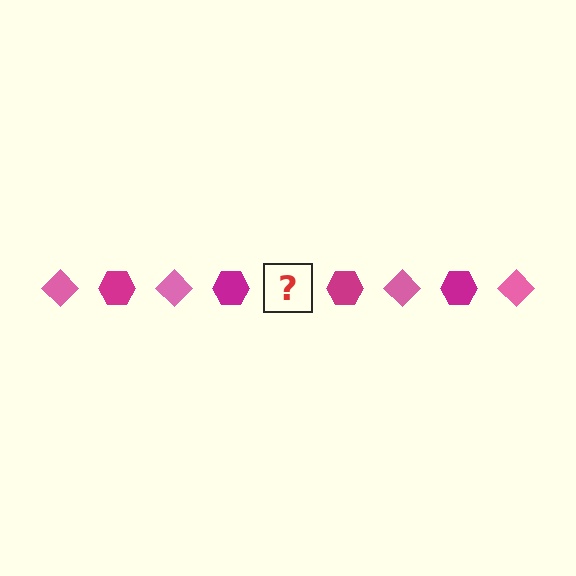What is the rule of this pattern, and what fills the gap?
The rule is that the pattern alternates between pink diamond and magenta hexagon. The gap should be filled with a pink diamond.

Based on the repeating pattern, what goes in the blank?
The blank should be a pink diamond.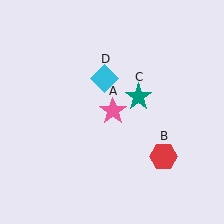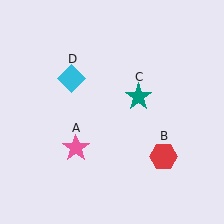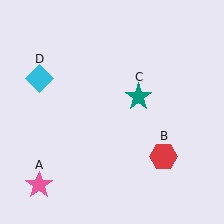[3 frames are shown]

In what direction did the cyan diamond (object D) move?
The cyan diamond (object D) moved left.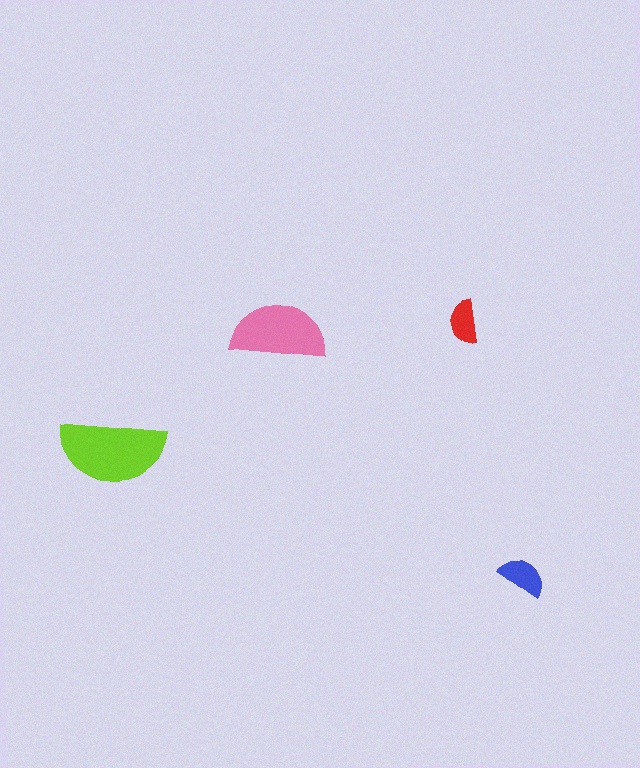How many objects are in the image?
There are 4 objects in the image.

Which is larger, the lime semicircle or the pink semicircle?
The lime one.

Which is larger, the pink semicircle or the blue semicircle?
The pink one.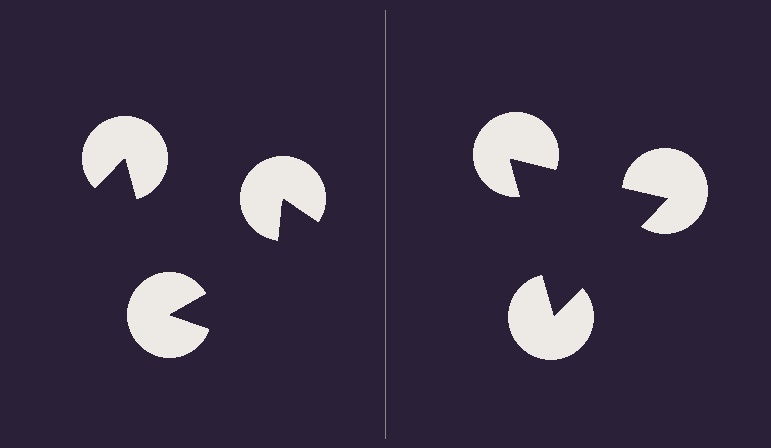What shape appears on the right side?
An illusory triangle.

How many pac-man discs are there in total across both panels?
6 — 3 on each side.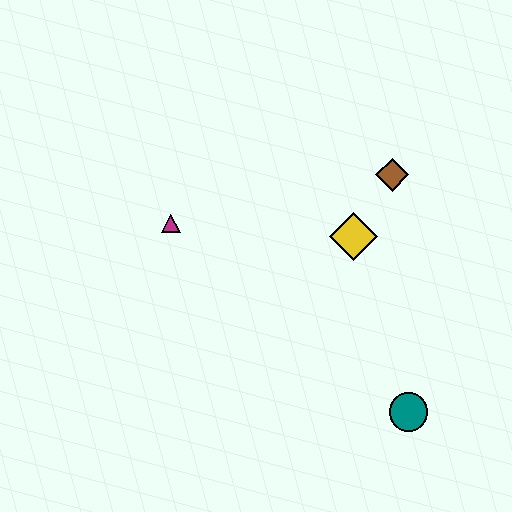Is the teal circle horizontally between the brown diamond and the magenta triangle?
No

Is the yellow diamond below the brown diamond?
Yes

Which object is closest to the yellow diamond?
The brown diamond is closest to the yellow diamond.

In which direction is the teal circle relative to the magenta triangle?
The teal circle is to the right of the magenta triangle.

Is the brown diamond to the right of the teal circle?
No